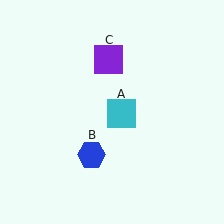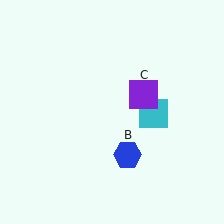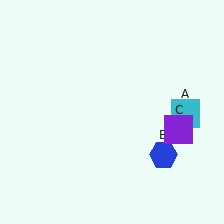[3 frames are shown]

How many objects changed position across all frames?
3 objects changed position: cyan square (object A), blue hexagon (object B), purple square (object C).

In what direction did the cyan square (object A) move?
The cyan square (object A) moved right.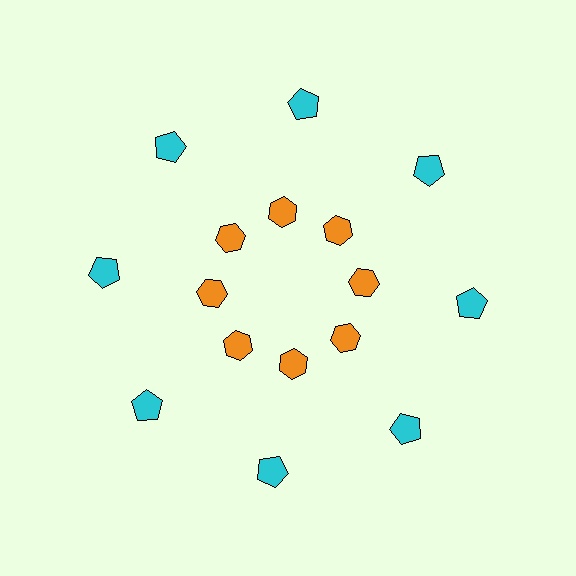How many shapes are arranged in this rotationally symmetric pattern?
There are 16 shapes, arranged in 8 groups of 2.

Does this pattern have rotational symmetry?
Yes, this pattern has 8-fold rotational symmetry. It looks the same after rotating 45 degrees around the center.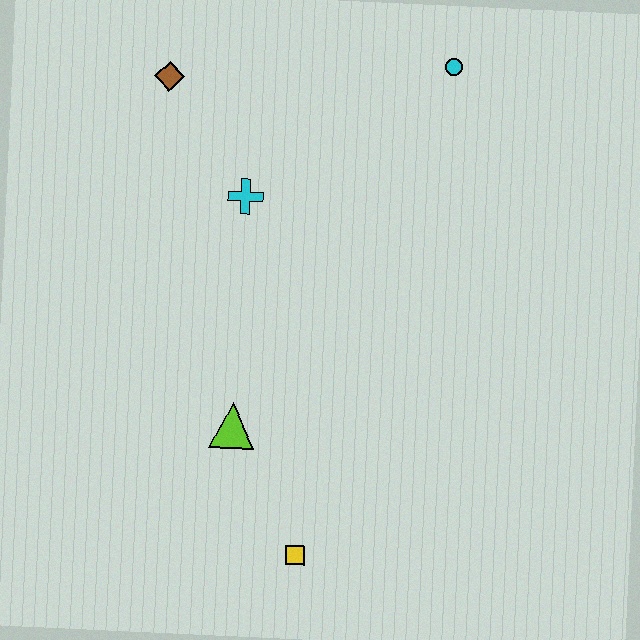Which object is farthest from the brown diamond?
The yellow square is farthest from the brown diamond.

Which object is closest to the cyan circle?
The cyan cross is closest to the cyan circle.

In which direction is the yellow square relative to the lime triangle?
The yellow square is below the lime triangle.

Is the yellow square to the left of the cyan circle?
Yes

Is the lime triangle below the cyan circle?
Yes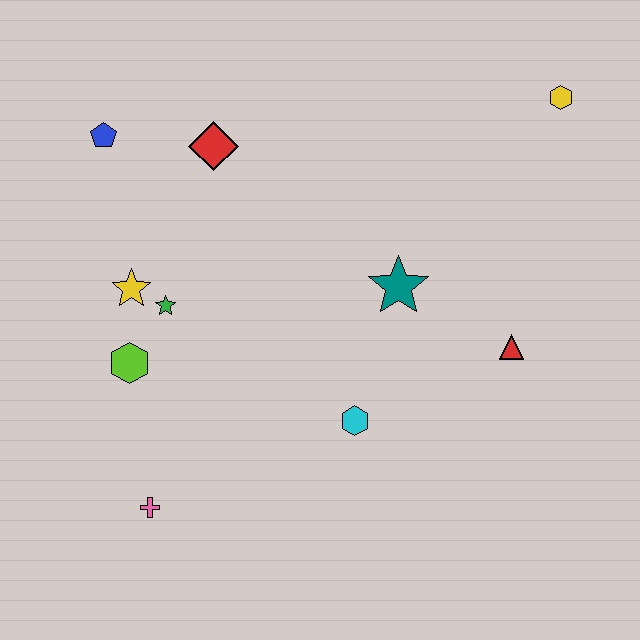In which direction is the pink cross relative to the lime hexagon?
The pink cross is below the lime hexagon.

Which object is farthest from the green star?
The yellow hexagon is farthest from the green star.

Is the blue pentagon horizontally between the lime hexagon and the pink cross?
No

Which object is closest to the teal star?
The red triangle is closest to the teal star.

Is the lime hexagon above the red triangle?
No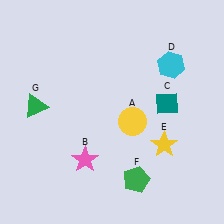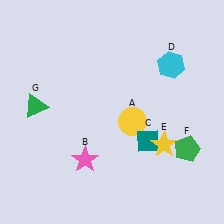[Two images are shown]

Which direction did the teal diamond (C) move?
The teal diamond (C) moved down.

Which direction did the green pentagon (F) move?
The green pentagon (F) moved right.